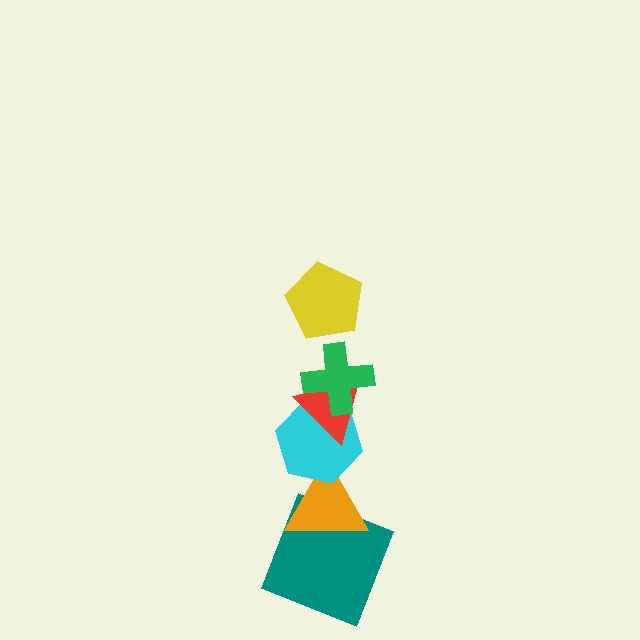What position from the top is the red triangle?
The red triangle is 3rd from the top.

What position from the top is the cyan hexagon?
The cyan hexagon is 4th from the top.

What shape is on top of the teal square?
The orange triangle is on top of the teal square.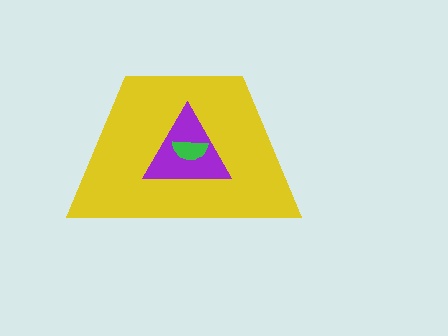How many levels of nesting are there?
3.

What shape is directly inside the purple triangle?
The green semicircle.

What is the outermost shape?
The yellow trapezoid.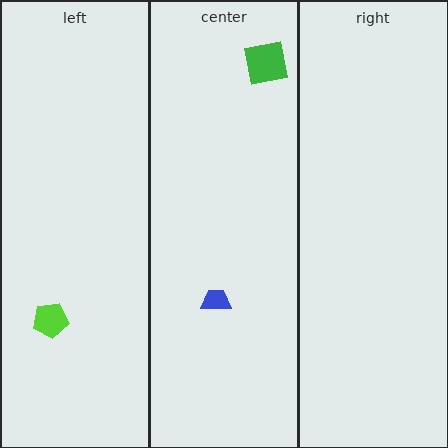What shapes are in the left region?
The lime pentagon.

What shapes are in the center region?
The green square, the blue trapezoid.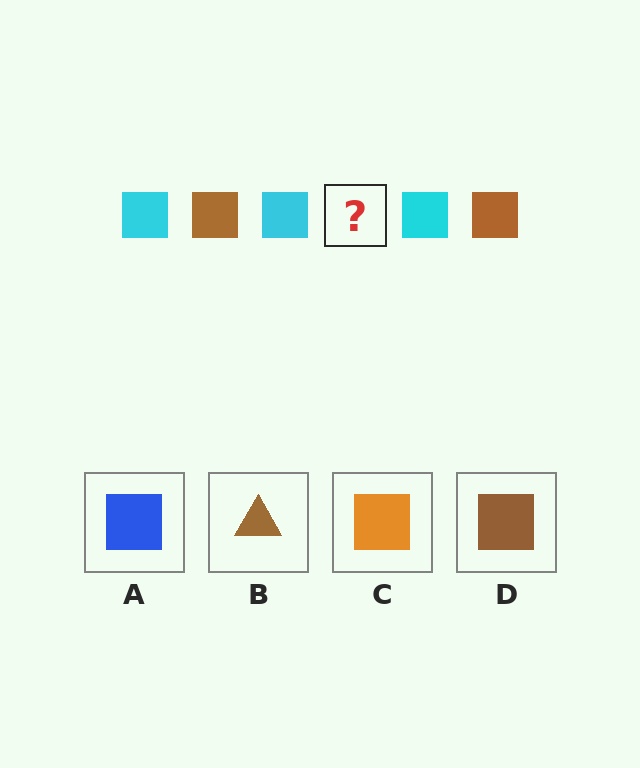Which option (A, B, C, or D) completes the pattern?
D.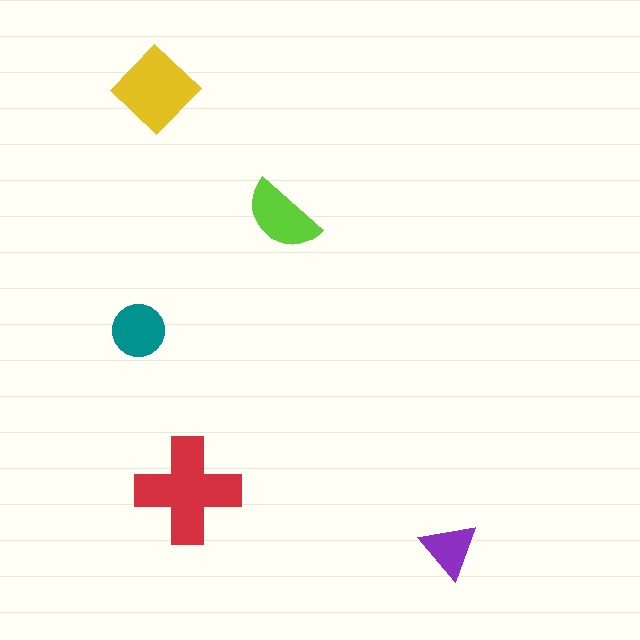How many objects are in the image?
There are 5 objects in the image.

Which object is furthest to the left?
The teal circle is leftmost.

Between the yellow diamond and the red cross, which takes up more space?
The red cross.